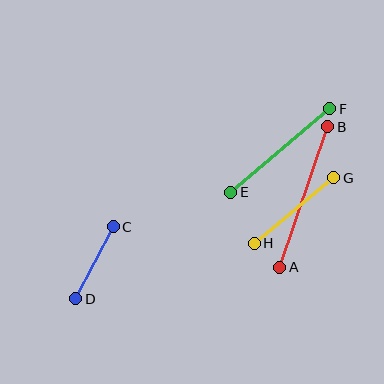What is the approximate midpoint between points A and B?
The midpoint is at approximately (304, 197) pixels.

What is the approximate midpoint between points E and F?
The midpoint is at approximately (280, 150) pixels.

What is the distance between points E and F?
The distance is approximately 129 pixels.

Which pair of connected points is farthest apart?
Points A and B are farthest apart.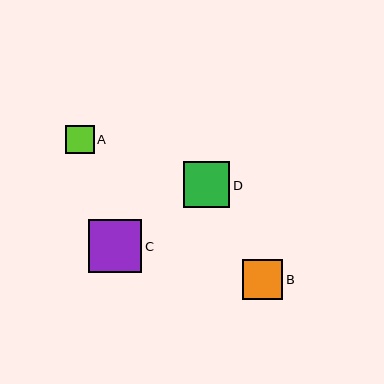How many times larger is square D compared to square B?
Square D is approximately 1.2 times the size of square B.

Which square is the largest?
Square C is the largest with a size of approximately 53 pixels.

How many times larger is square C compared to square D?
Square C is approximately 1.2 times the size of square D.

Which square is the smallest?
Square A is the smallest with a size of approximately 29 pixels.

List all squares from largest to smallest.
From largest to smallest: C, D, B, A.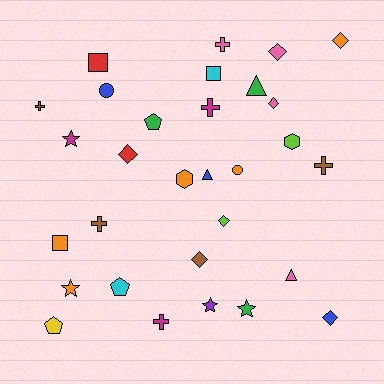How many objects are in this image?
There are 30 objects.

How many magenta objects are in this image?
There are 3 magenta objects.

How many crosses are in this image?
There are 6 crosses.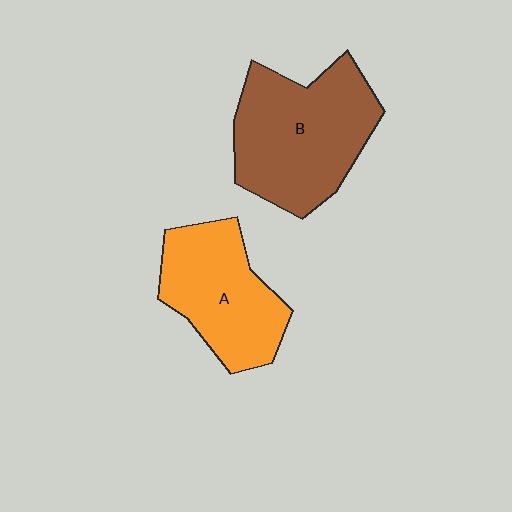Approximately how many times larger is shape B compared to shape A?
Approximately 1.3 times.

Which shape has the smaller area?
Shape A (orange).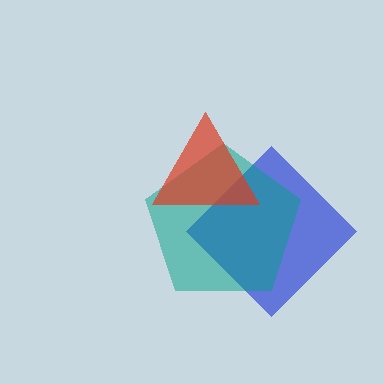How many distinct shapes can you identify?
There are 3 distinct shapes: a blue diamond, a teal pentagon, a red triangle.